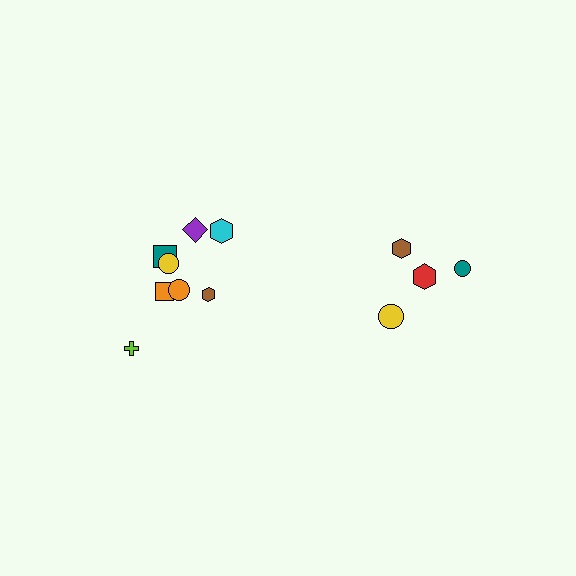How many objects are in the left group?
There are 8 objects.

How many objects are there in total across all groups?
There are 12 objects.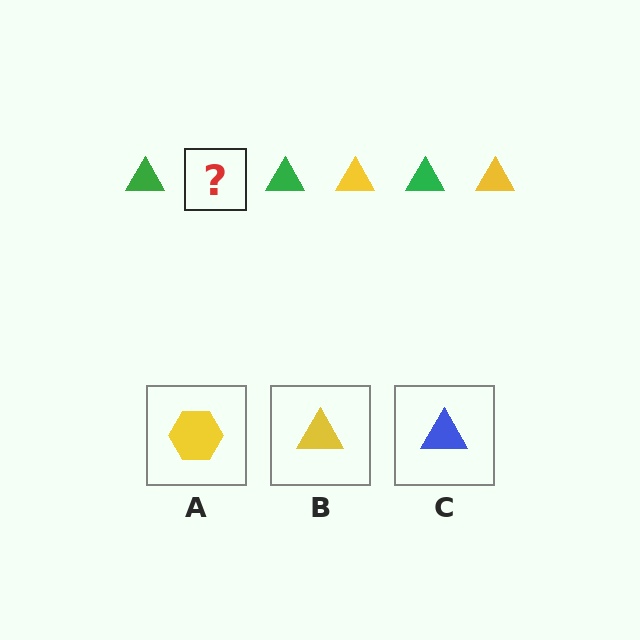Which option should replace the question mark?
Option B.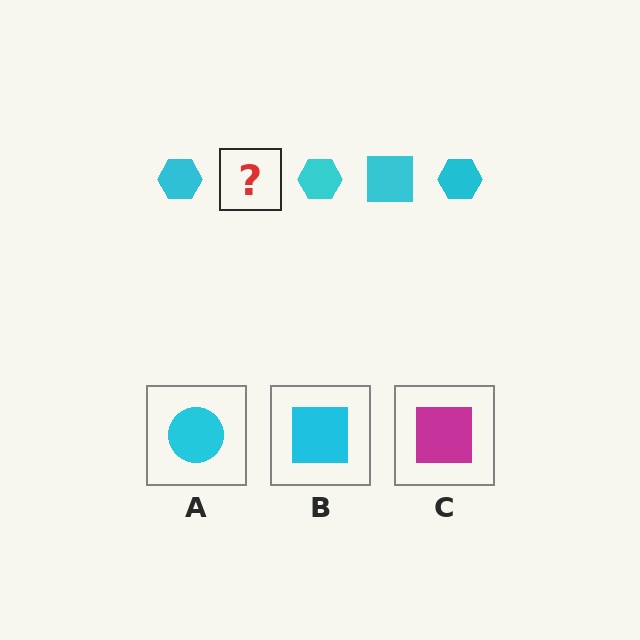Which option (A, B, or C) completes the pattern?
B.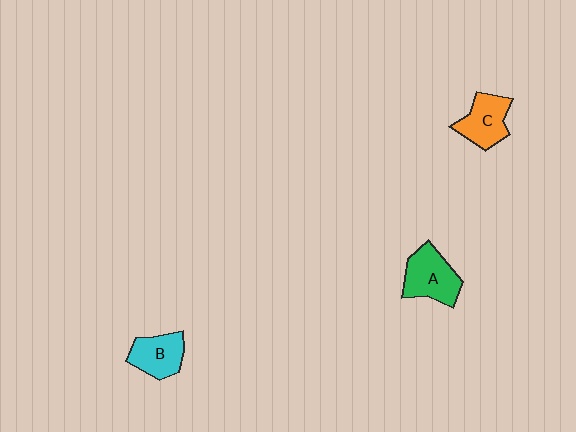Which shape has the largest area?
Shape A (green).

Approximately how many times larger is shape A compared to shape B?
Approximately 1.2 times.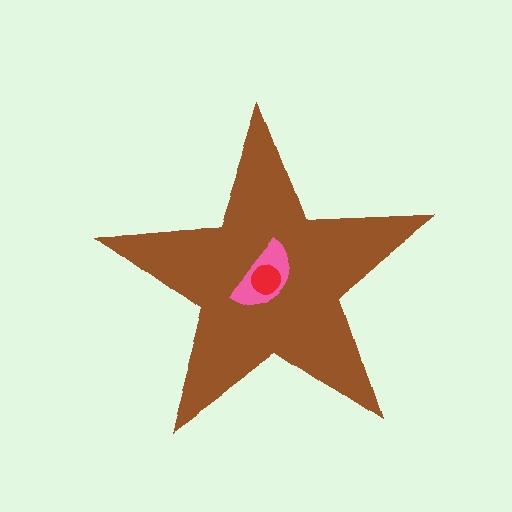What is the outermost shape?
The brown star.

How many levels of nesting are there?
3.